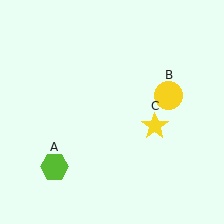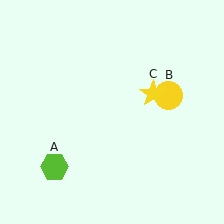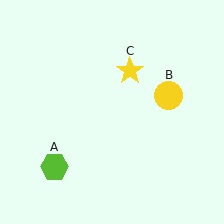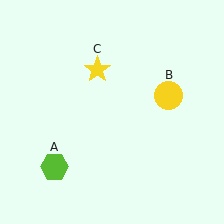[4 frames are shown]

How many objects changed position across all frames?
1 object changed position: yellow star (object C).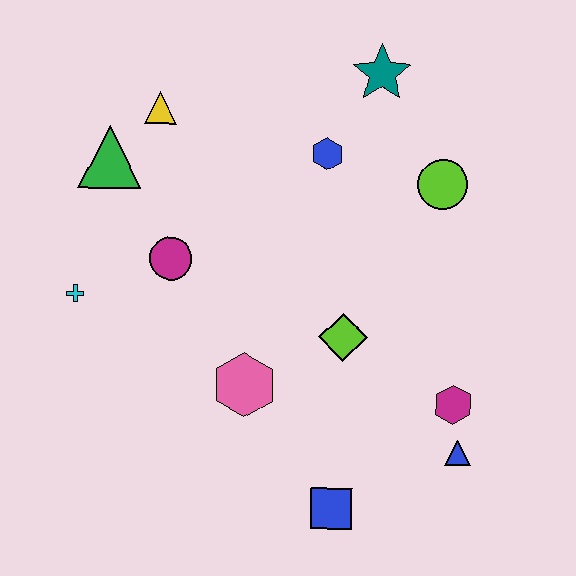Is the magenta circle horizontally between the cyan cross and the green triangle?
No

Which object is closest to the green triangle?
The yellow triangle is closest to the green triangle.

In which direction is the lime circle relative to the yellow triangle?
The lime circle is to the right of the yellow triangle.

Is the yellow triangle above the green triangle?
Yes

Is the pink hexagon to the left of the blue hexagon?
Yes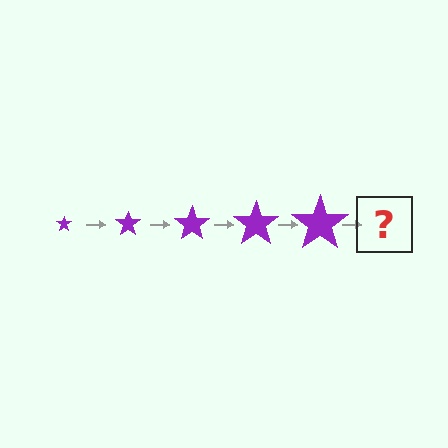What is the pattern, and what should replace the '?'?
The pattern is that the star gets progressively larger each step. The '?' should be a purple star, larger than the previous one.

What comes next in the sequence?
The next element should be a purple star, larger than the previous one.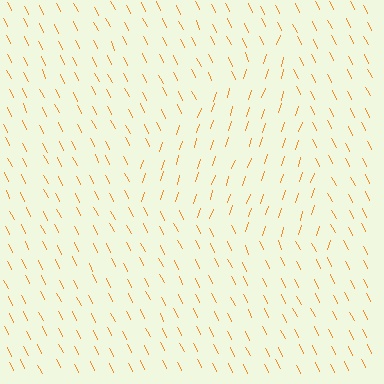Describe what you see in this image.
The image is filled with small orange line segments. A triangle region in the image has lines oriented differently from the surrounding lines, creating a visible texture boundary.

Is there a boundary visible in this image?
Yes, there is a texture boundary formed by a change in line orientation.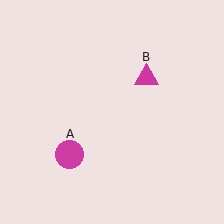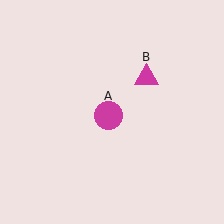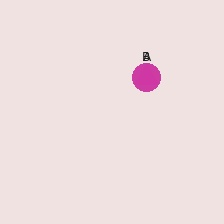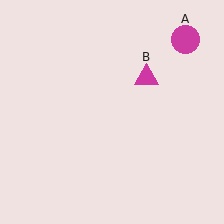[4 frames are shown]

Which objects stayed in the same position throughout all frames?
Magenta triangle (object B) remained stationary.